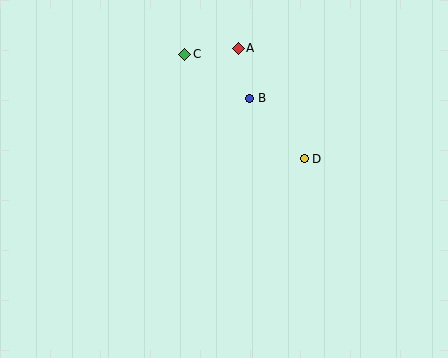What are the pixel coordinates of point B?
Point B is at (250, 98).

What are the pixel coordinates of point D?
Point D is at (304, 159).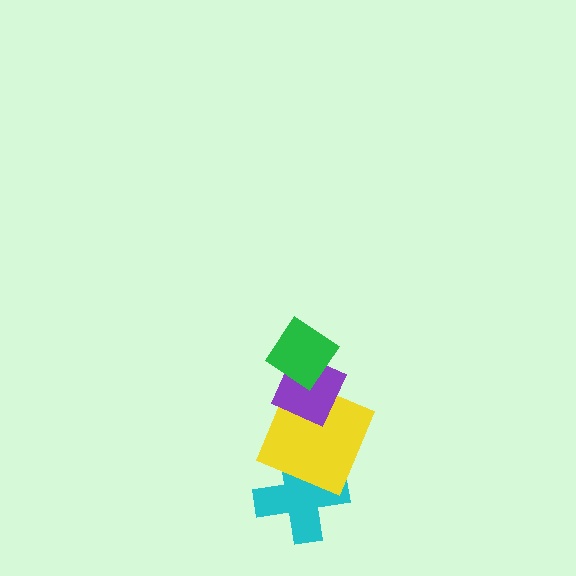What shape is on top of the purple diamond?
The green diamond is on top of the purple diamond.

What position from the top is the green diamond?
The green diamond is 1st from the top.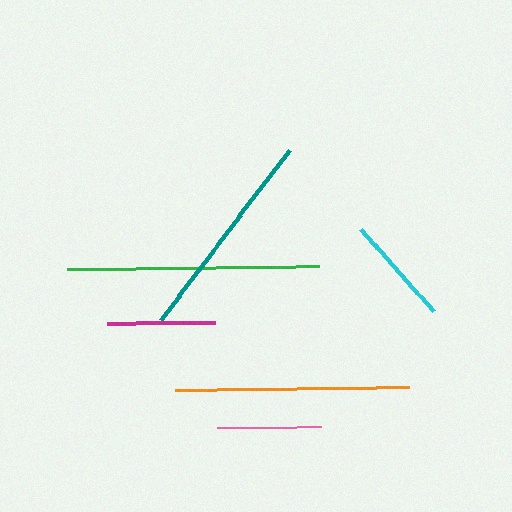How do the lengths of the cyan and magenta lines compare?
The cyan and magenta lines are approximately the same length.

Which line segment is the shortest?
The pink line is the shortest at approximately 104 pixels.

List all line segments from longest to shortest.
From longest to shortest: green, orange, teal, cyan, magenta, pink.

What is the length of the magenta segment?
The magenta segment is approximately 107 pixels long.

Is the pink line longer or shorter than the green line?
The green line is longer than the pink line.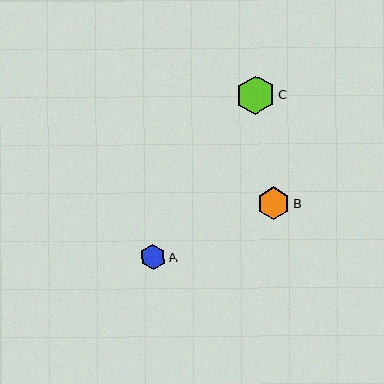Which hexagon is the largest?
Hexagon C is the largest with a size of approximately 39 pixels.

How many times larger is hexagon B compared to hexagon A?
Hexagon B is approximately 1.3 times the size of hexagon A.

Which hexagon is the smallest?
Hexagon A is the smallest with a size of approximately 25 pixels.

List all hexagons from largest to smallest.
From largest to smallest: C, B, A.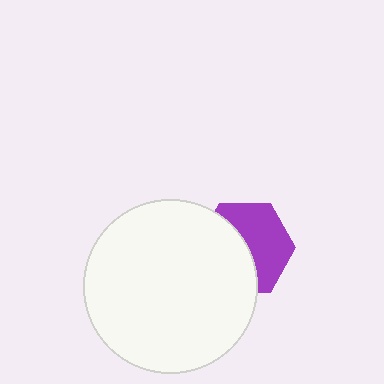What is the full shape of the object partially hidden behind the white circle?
The partially hidden object is a purple hexagon.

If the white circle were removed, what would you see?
You would see the complete purple hexagon.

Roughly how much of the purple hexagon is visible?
About half of it is visible (roughly 51%).